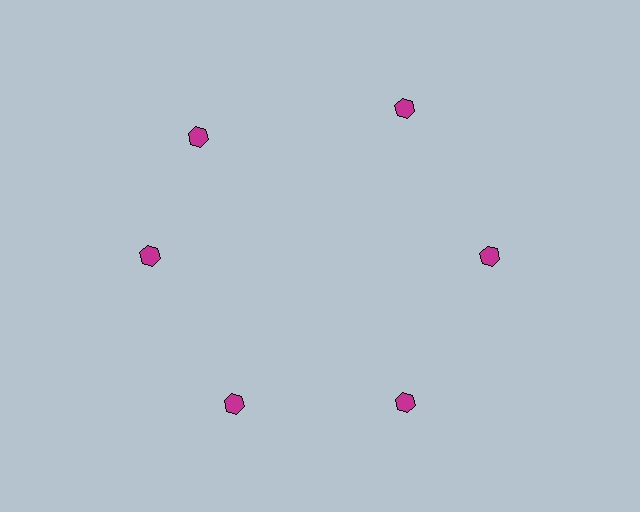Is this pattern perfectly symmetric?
No. The 6 magenta hexagons are arranged in a ring, but one element near the 11 o'clock position is rotated out of alignment along the ring, breaking the 6-fold rotational symmetry.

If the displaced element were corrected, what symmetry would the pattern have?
It would have 6-fold rotational symmetry — the pattern would map onto itself every 60 degrees.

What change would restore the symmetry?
The symmetry would be restored by rotating it back into even spacing with its neighbors so that all 6 hexagons sit at equal angles and equal distance from the center.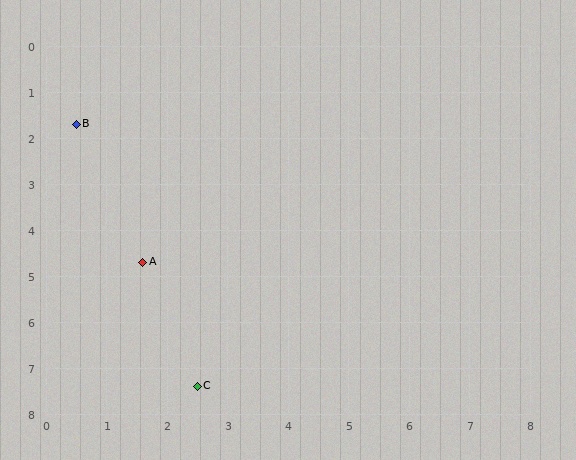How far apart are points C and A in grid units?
Points C and A are about 2.8 grid units apart.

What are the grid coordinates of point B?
Point B is at approximately (0.5, 1.7).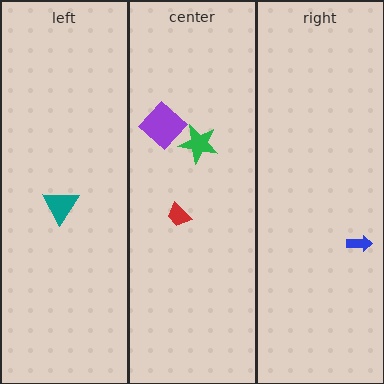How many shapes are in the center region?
3.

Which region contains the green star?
The center region.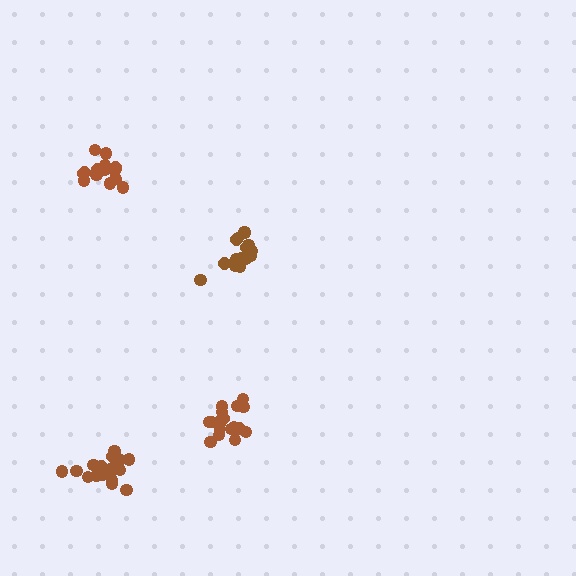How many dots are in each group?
Group 1: 17 dots, Group 2: 19 dots, Group 3: 16 dots, Group 4: 20 dots (72 total).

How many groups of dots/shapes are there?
There are 4 groups.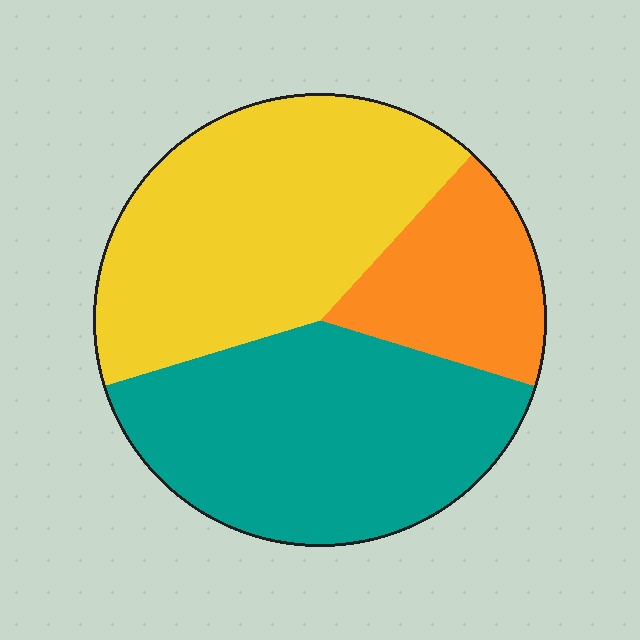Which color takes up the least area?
Orange, at roughly 20%.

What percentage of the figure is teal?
Teal takes up between a quarter and a half of the figure.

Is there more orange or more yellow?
Yellow.